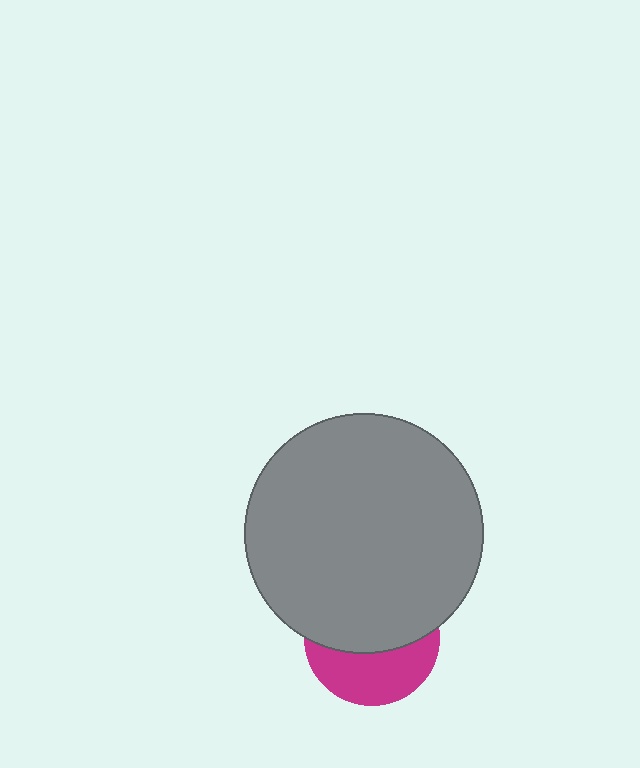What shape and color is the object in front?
The object in front is a gray circle.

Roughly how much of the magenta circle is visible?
A small part of it is visible (roughly 42%).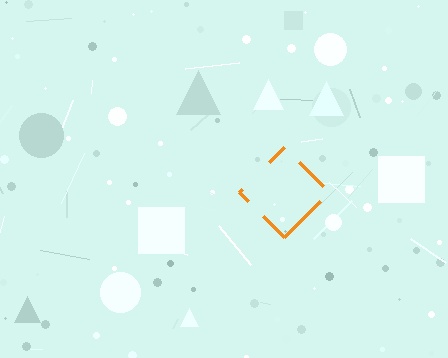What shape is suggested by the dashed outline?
The dashed outline suggests a diamond.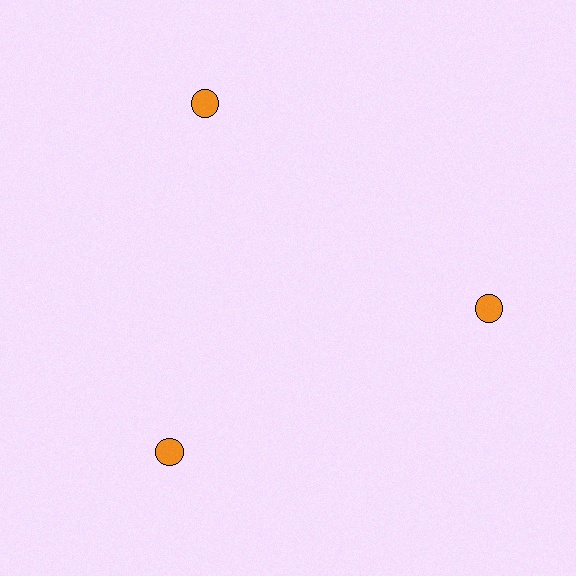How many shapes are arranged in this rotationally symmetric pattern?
There are 3 shapes, arranged in 3 groups of 1.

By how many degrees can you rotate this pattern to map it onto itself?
The pattern maps onto itself every 120 degrees of rotation.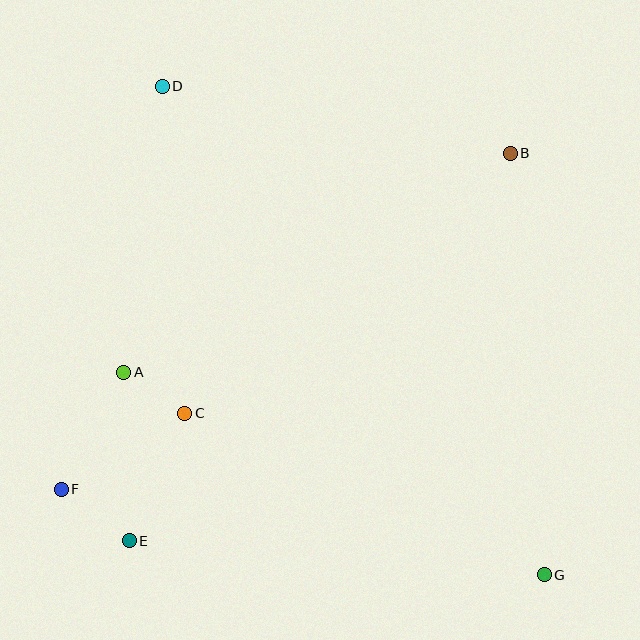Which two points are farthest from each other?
Points D and G are farthest from each other.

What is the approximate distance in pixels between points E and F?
The distance between E and F is approximately 85 pixels.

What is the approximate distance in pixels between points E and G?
The distance between E and G is approximately 417 pixels.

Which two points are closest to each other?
Points A and C are closest to each other.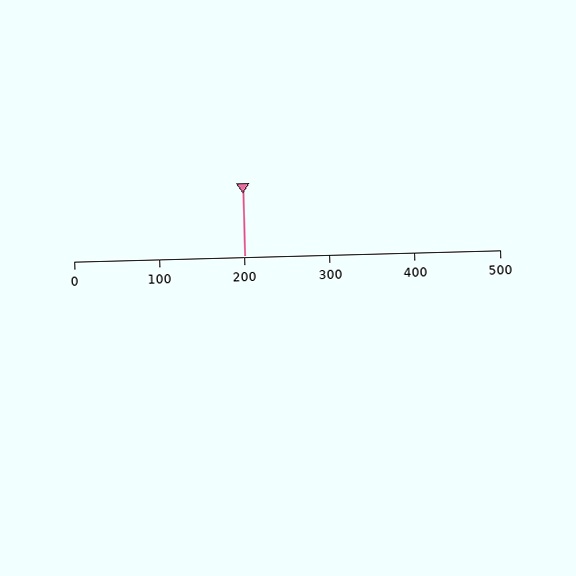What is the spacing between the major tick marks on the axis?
The major ticks are spaced 100 apart.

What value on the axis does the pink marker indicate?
The marker indicates approximately 200.